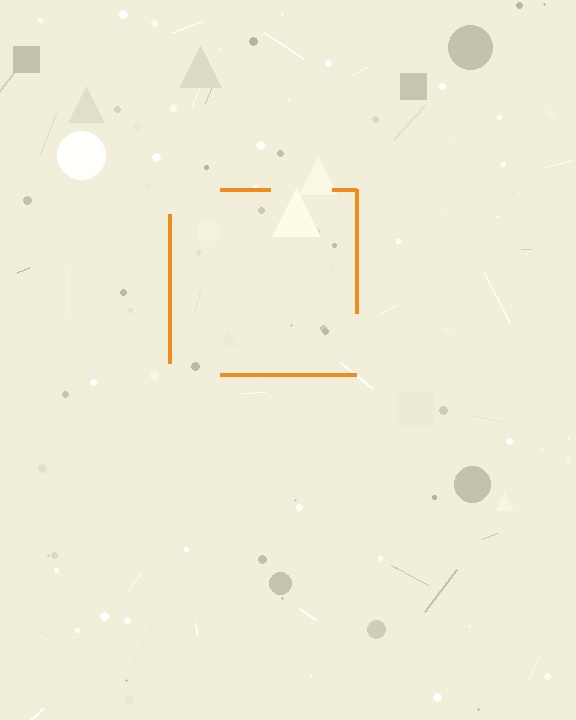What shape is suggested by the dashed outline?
The dashed outline suggests a square.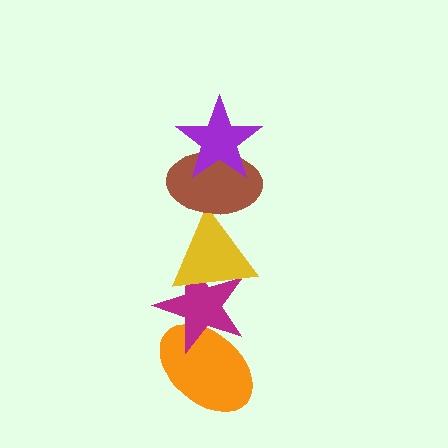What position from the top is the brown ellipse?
The brown ellipse is 2nd from the top.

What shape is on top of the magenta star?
The yellow triangle is on top of the magenta star.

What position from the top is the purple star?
The purple star is 1st from the top.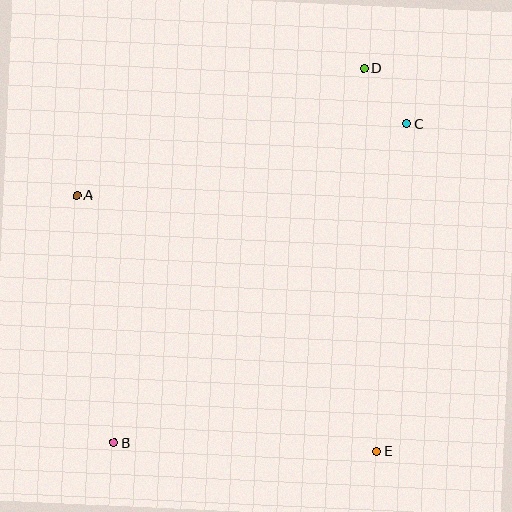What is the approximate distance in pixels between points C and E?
The distance between C and E is approximately 329 pixels.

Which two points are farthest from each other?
Points B and D are farthest from each other.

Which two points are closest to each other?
Points C and D are closest to each other.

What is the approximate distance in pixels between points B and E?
The distance between B and E is approximately 263 pixels.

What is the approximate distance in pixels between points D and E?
The distance between D and E is approximately 383 pixels.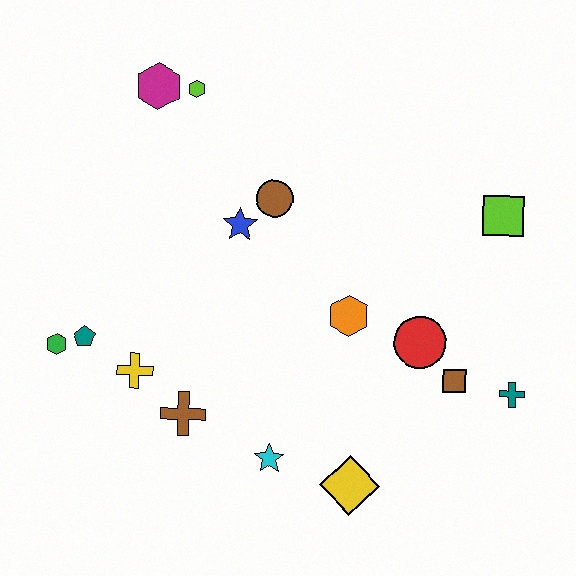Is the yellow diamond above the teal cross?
No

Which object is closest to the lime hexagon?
The magenta hexagon is closest to the lime hexagon.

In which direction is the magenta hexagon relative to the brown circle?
The magenta hexagon is to the left of the brown circle.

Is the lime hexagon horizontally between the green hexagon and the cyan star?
Yes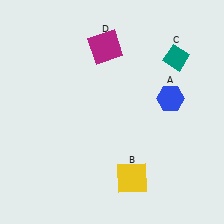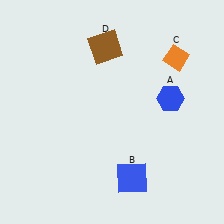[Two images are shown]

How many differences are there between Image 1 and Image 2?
There are 3 differences between the two images.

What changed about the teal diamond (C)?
In Image 1, C is teal. In Image 2, it changed to orange.